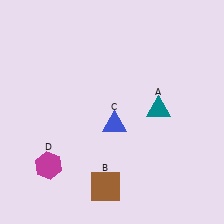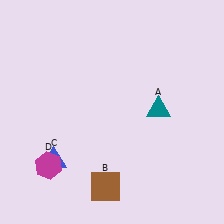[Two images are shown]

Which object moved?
The blue triangle (C) moved left.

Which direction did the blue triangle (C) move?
The blue triangle (C) moved left.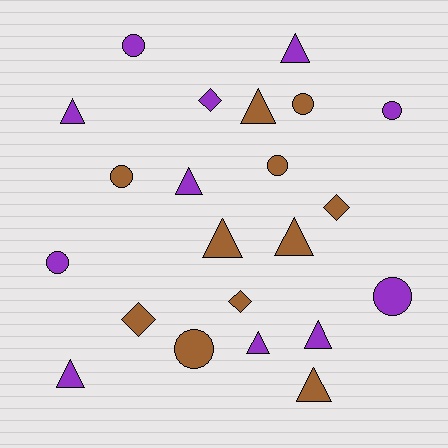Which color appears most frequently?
Brown, with 11 objects.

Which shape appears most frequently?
Triangle, with 10 objects.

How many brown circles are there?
There are 4 brown circles.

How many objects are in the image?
There are 22 objects.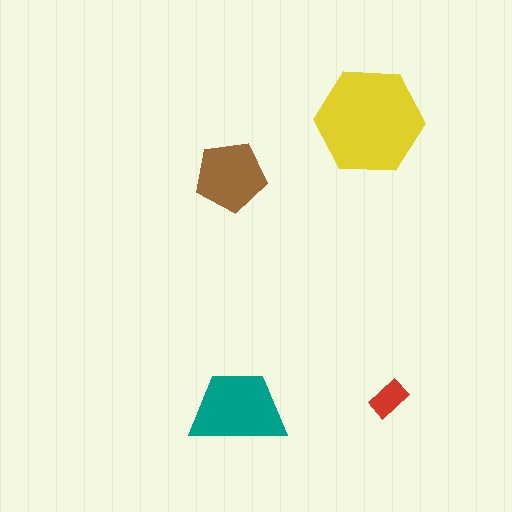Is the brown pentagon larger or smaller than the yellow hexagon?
Smaller.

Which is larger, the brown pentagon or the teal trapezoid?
The teal trapezoid.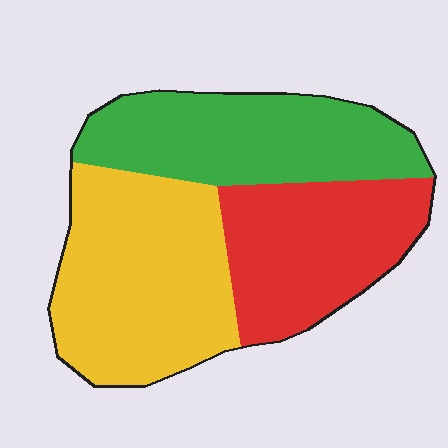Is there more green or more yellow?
Yellow.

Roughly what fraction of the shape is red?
Red takes up between a quarter and a half of the shape.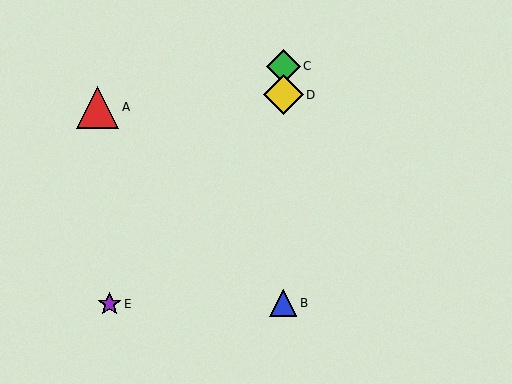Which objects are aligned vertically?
Objects B, C, D are aligned vertically.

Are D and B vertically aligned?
Yes, both are at x≈283.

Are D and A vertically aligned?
No, D is at x≈283 and A is at x≈97.